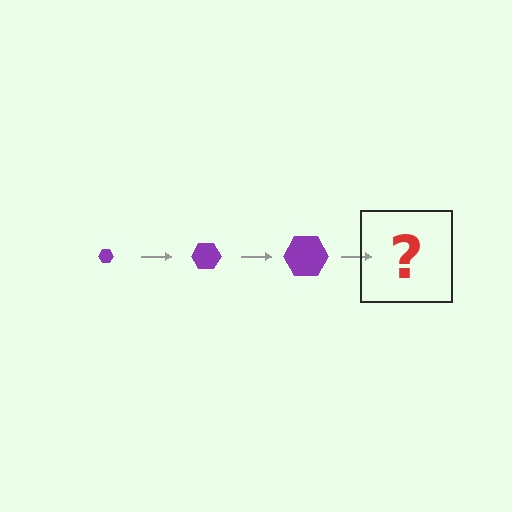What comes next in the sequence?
The next element should be a purple hexagon, larger than the previous one.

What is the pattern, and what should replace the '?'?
The pattern is that the hexagon gets progressively larger each step. The '?' should be a purple hexagon, larger than the previous one.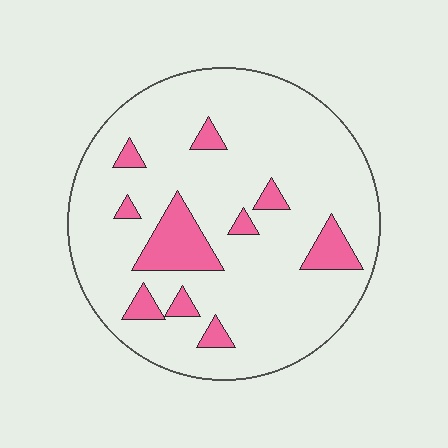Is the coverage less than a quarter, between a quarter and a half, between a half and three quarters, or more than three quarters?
Less than a quarter.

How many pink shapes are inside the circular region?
10.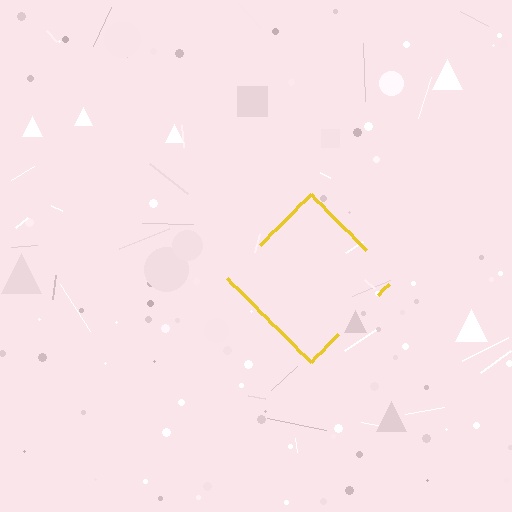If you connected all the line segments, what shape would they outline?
They would outline a diamond.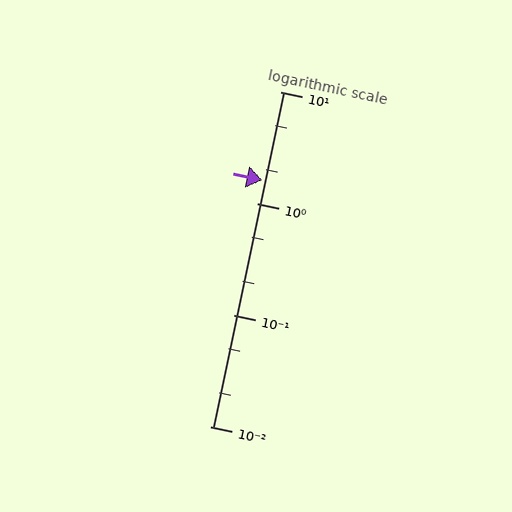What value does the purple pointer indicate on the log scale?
The pointer indicates approximately 1.6.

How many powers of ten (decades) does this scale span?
The scale spans 3 decades, from 0.01 to 10.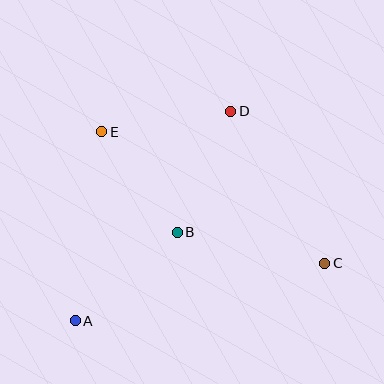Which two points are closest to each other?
Points B and E are closest to each other.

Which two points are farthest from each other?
Points A and D are farthest from each other.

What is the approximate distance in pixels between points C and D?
The distance between C and D is approximately 179 pixels.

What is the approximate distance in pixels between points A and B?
The distance between A and B is approximately 135 pixels.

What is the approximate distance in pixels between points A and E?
The distance between A and E is approximately 191 pixels.